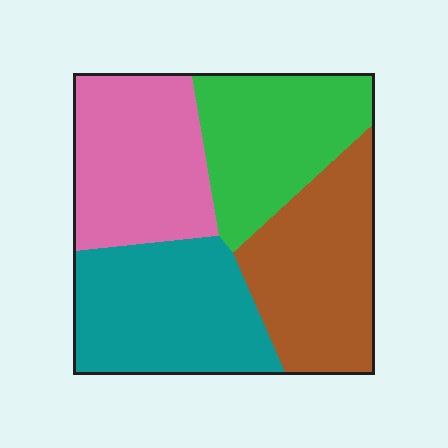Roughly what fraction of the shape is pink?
Pink covers 25% of the shape.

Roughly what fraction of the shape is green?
Green covers about 25% of the shape.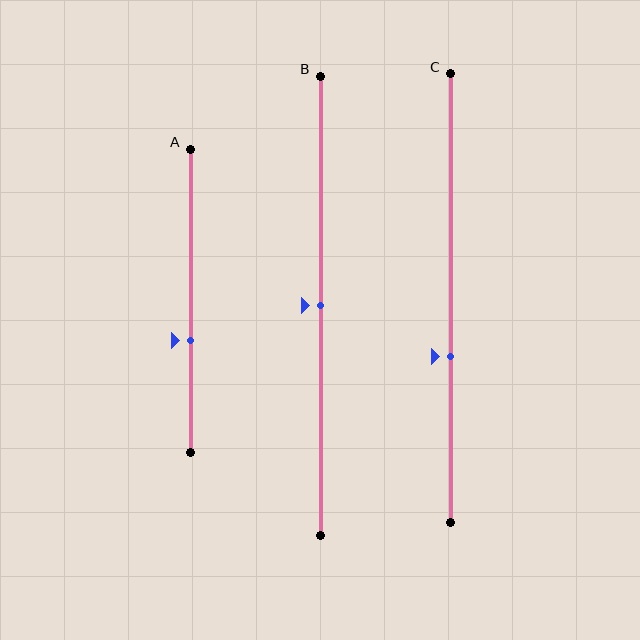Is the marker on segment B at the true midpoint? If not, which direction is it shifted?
Yes, the marker on segment B is at the true midpoint.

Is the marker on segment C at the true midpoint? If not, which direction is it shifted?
No, the marker on segment C is shifted downward by about 13% of the segment length.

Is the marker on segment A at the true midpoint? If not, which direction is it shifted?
No, the marker on segment A is shifted downward by about 13% of the segment length.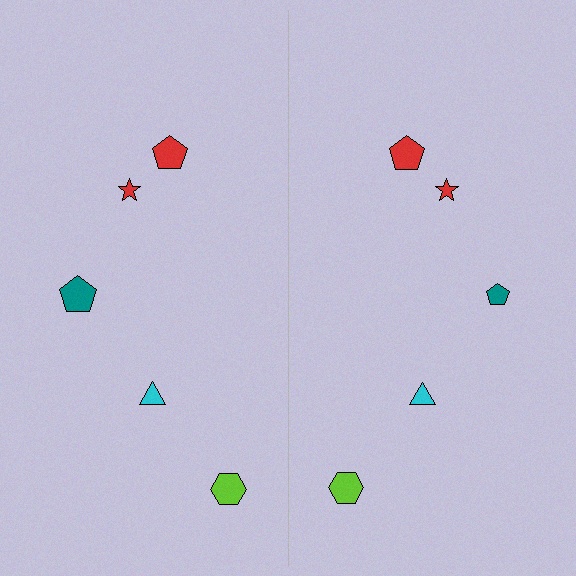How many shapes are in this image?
There are 10 shapes in this image.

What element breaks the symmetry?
The teal pentagon on the right side has a different size than its mirror counterpart.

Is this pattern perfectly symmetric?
No, the pattern is not perfectly symmetric. The teal pentagon on the right side has a different size than its mirror counterpart.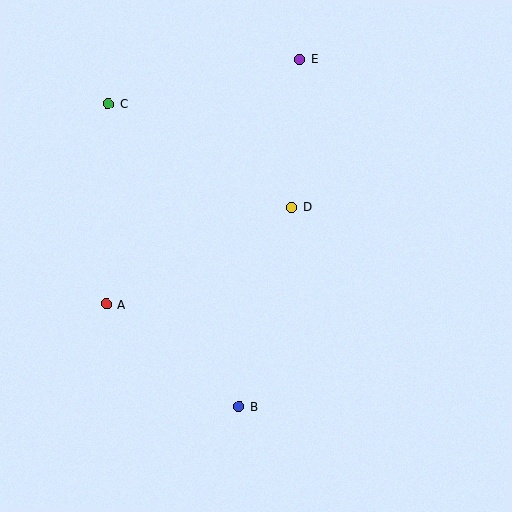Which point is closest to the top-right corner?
Point E is closest to the top-right corner.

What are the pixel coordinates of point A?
Point A is at (106, 304).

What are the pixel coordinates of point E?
Point E is at (300, 59).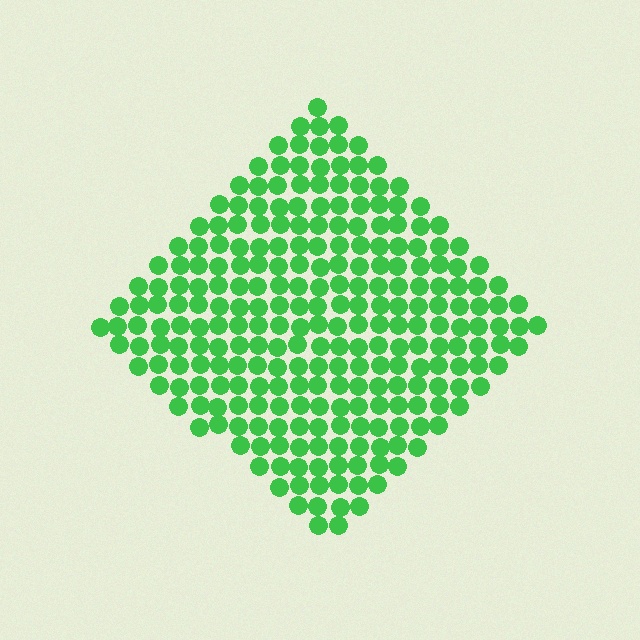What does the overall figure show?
The overall figure shows a diamond.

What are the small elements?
The small elements are circles.